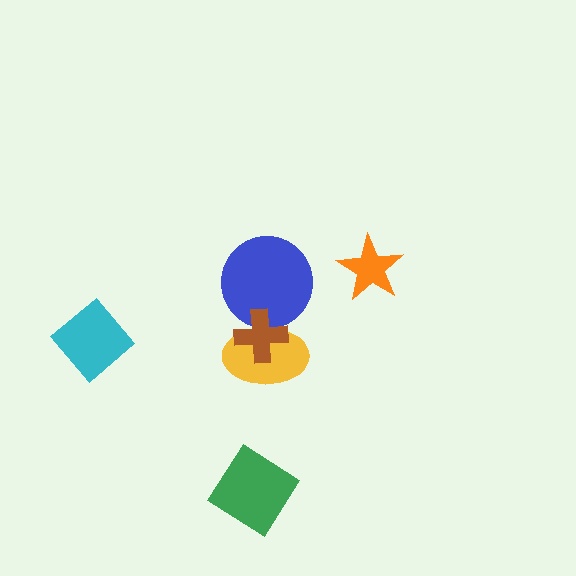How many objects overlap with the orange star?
0 objects overlap with the orange star.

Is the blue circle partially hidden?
Yes, it is partially covered by another shape.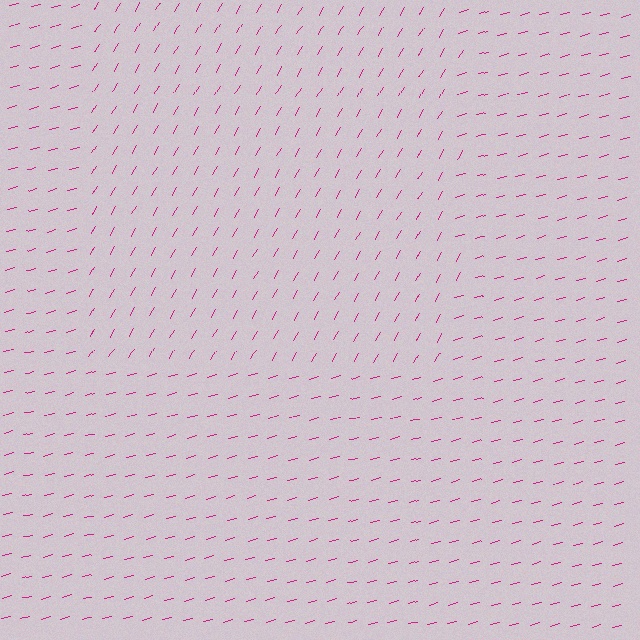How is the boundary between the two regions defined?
The boundary is defined purely by a change in line orientation (approximately 45 degrees difference). All lines are the same color and thickness.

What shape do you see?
I see a rectangle.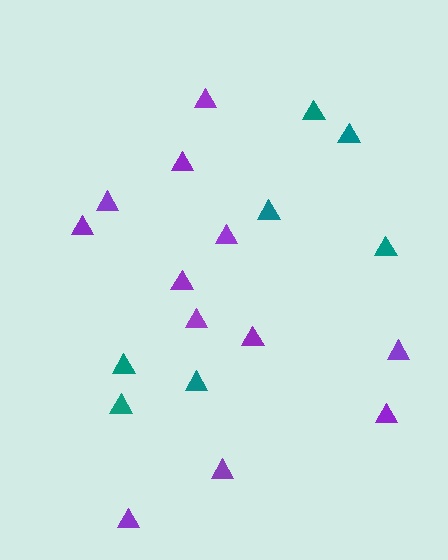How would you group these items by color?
There are 2 groups: one group of purple triangles (12) and one group of teal triangles (7).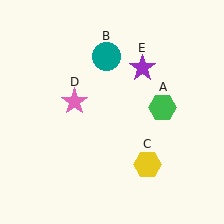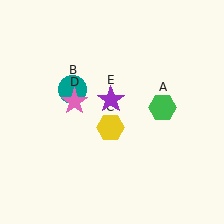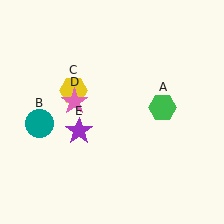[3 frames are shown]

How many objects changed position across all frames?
3 objects changed position: teal circle (object B), yellow hexagon (object C), purple star (object E).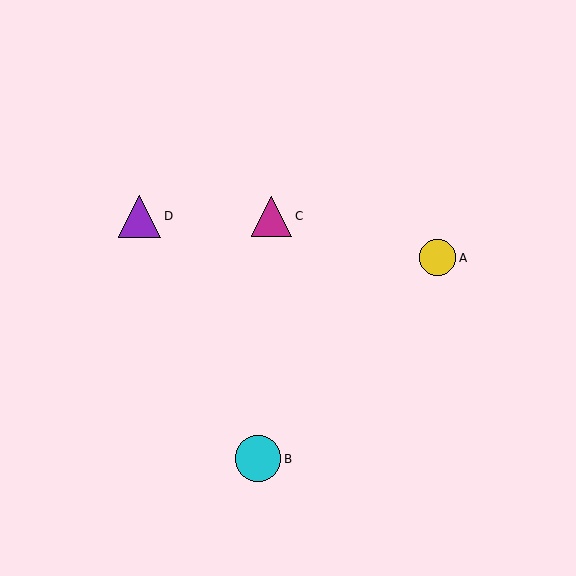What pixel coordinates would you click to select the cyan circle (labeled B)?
Click at (258, 459) to select the cyan circle B.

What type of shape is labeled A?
Shape A is a yellow circle.